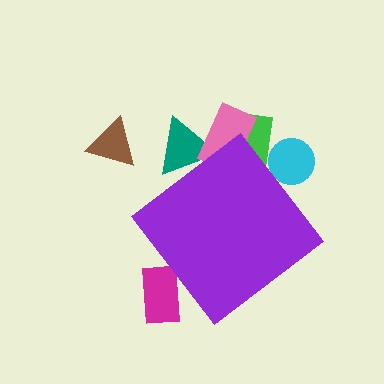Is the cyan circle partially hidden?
Yes, the cyan circle is partially hidden behind the purple diamond.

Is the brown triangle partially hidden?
No, the brown triangle is fully visible.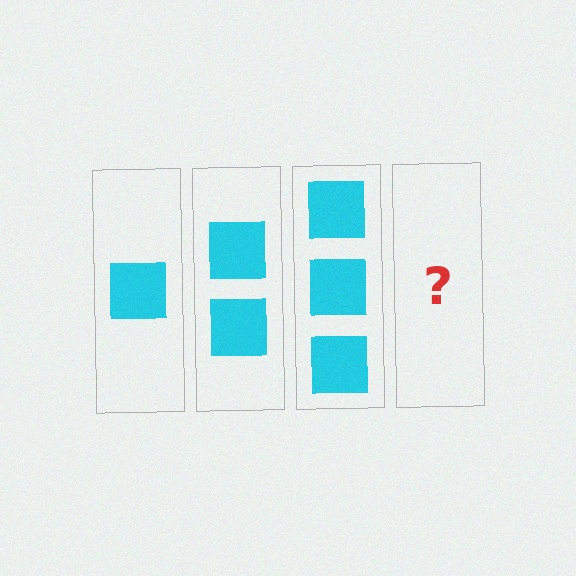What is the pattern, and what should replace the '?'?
The pattern is that each step adds one more square. The '?' should be 4 squares.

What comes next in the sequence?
The next element should be 4 squares.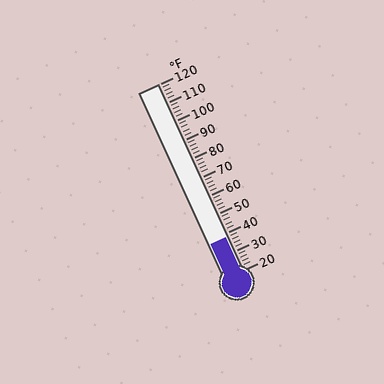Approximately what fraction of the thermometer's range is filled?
The thermometer is filled to approximately 20% of its range.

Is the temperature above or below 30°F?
The temperature is above 30°F.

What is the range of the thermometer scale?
The thermometer scale ranges from 20°F to 120°F.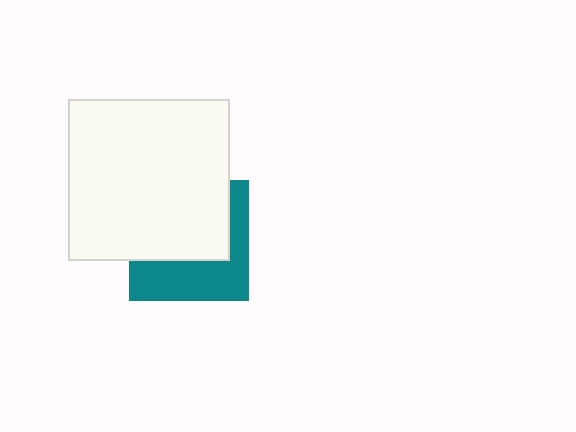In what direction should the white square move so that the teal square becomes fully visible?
The white square should move up. That is the shortest direction to clear the overlap and leave the teal square fully visible.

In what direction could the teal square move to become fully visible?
The teal square could move down. That would shift it out from behind the white square entirely.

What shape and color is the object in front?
The object in front is a white square.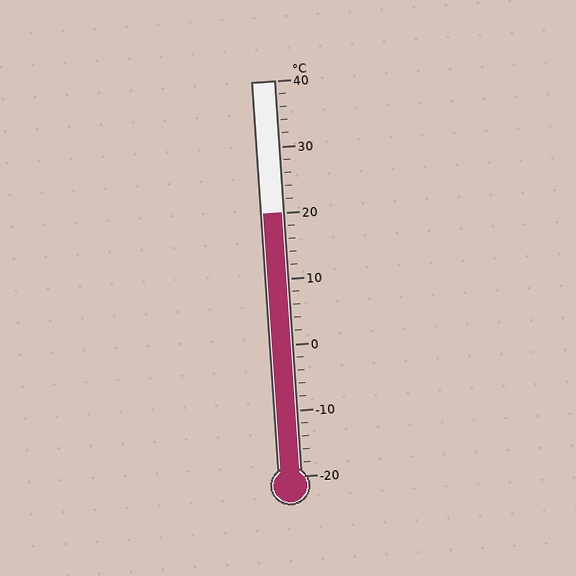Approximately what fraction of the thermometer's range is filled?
The thermometer is filled to approximately 65% of its range.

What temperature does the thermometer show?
The thermometer shows approximately 20°C.